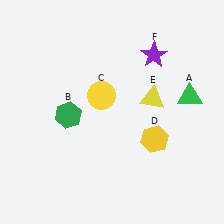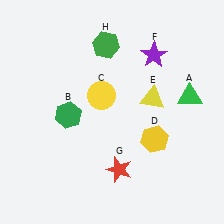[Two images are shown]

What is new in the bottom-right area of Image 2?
A red star (G) was added in the bottom-right area of Image 2.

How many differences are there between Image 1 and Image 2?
There are 2 differences between the two images.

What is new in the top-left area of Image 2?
A green hexagon (H) was added in the top-left area of Image 2.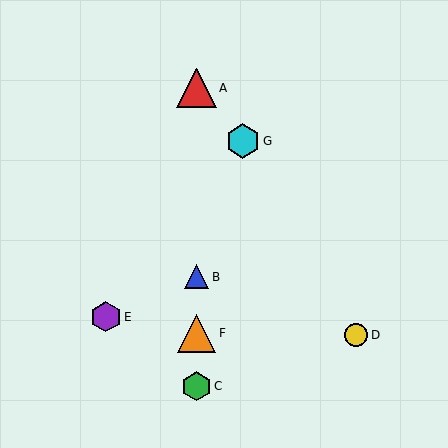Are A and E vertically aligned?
No, A is at x≈196 and E is at x≈106.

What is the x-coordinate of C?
Object C is at x≈196.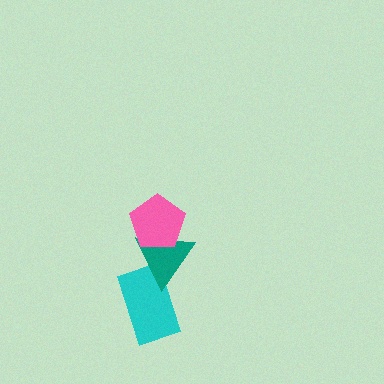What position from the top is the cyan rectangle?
The cyan rectangle is 3rd from the top.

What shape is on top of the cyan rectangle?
The teal triangle is on top of the cyan rectangle.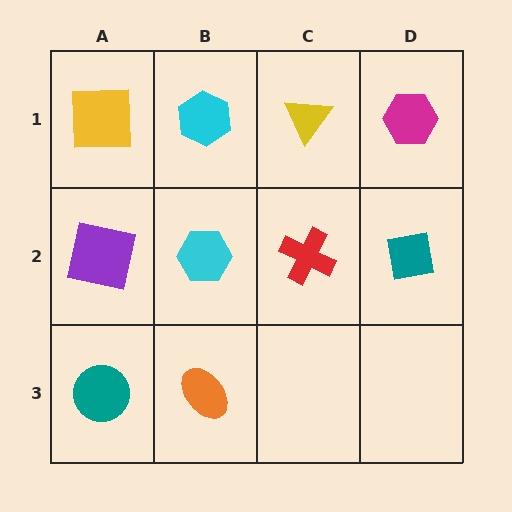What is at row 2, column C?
A red cross.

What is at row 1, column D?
A magenta hexagon.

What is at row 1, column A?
A yellow square.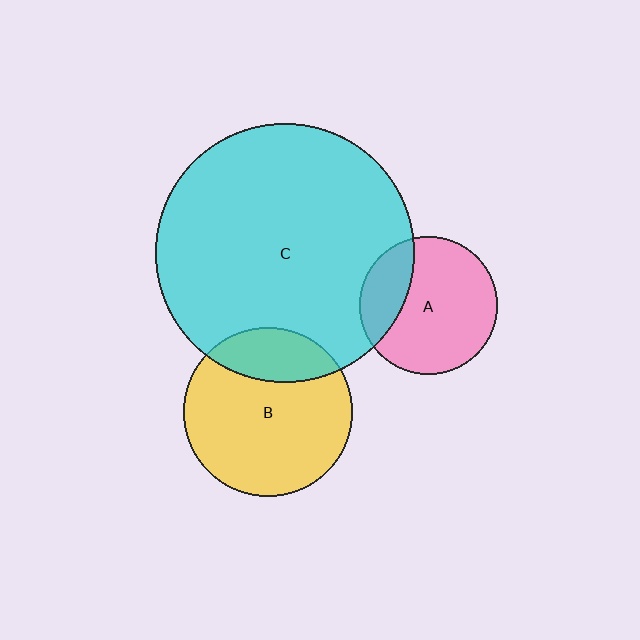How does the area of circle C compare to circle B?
Approximately 2.4 times.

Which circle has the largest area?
Circle C (cyan).